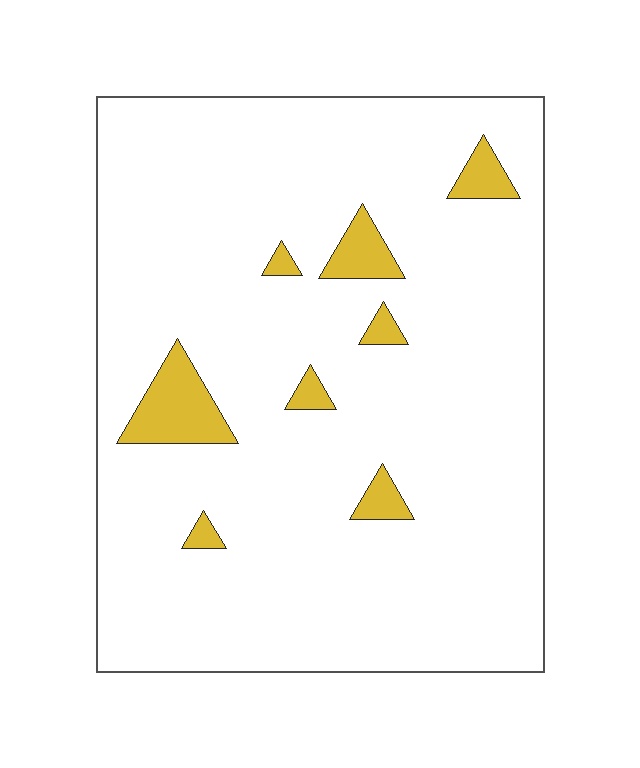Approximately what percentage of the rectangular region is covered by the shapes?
Approximately 5%.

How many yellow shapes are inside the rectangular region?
8.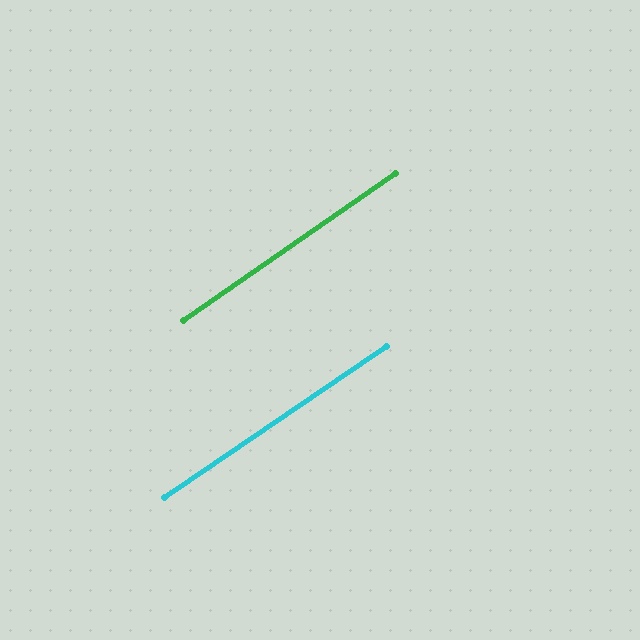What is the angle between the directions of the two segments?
Approximately 1 degree.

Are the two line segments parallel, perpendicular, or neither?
Parallel — their directions differ by only 0.6°.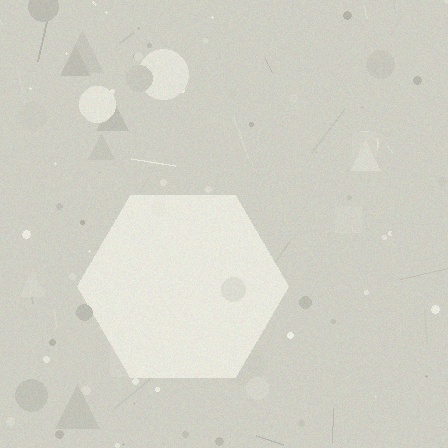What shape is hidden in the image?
A hexagon is hidden in the image.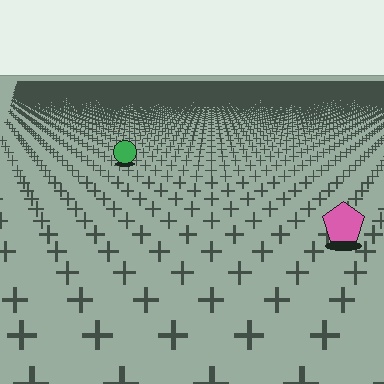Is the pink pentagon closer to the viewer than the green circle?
Yes. The pink pentagon is closer — you can tell from the texture gradient: the ground texture is coarser near it.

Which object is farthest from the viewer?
The green circle is farthest from the viewer. It appears smaller and the ground texture around it is denser.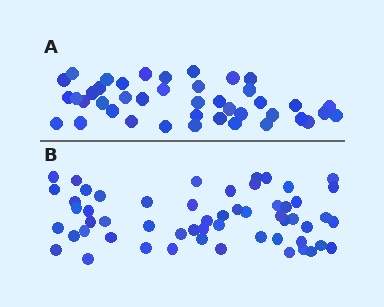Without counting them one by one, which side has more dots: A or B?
Region B (the bottom region) has more dots.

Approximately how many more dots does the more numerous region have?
Region B has approximately 15 more dots than region A.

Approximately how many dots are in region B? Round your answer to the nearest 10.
About 60 dots. (The exact count is 56, which rounds to 60.)